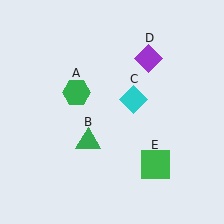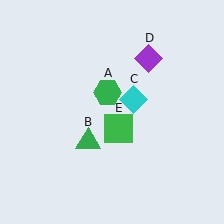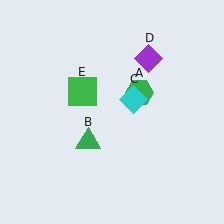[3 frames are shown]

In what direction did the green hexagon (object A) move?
The green hexagon (object A) moved right.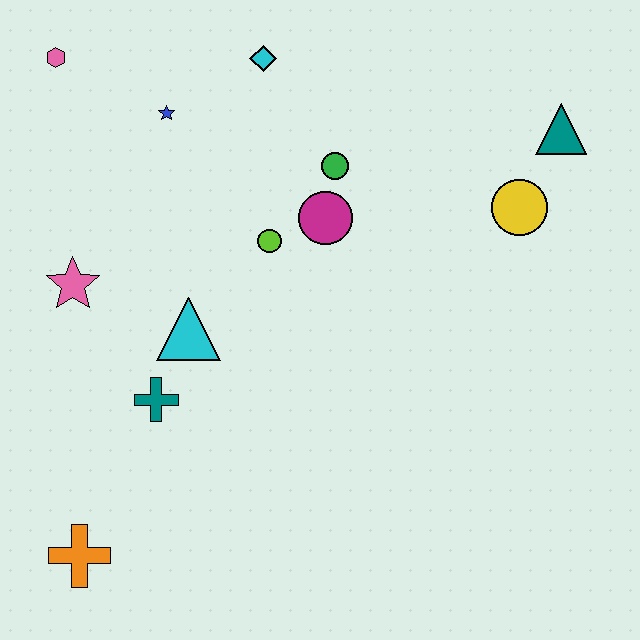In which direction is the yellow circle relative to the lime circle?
The yellow circle is to the right of the lime circle.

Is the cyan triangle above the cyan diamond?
No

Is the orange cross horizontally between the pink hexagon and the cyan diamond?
Yes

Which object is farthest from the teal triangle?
The orange cross is farthest from the teal triangle.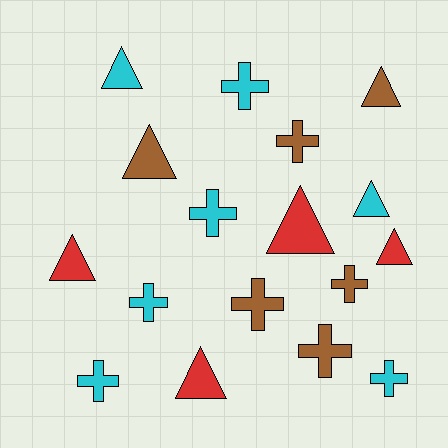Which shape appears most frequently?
Cross, with 9 objects.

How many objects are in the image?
There are 17 objects.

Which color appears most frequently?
Cyan, with 7 objects.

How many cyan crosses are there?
There are 5 cyan crosses.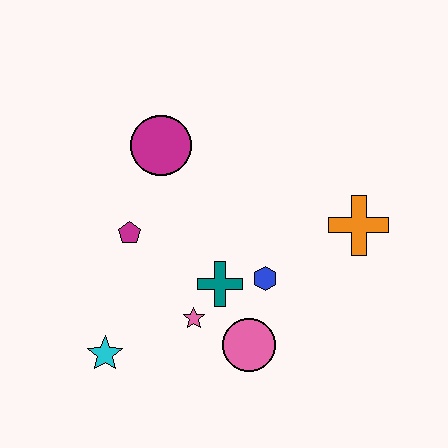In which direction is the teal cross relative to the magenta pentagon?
The teal cross is to the right of the magenta pentagon.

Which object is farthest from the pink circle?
The magenta circle is farthest from the pink circle.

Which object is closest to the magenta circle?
The magenta pentagon is closest to the magenta circle.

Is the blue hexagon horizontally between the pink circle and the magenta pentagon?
No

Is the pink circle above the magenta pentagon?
No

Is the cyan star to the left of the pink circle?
Yes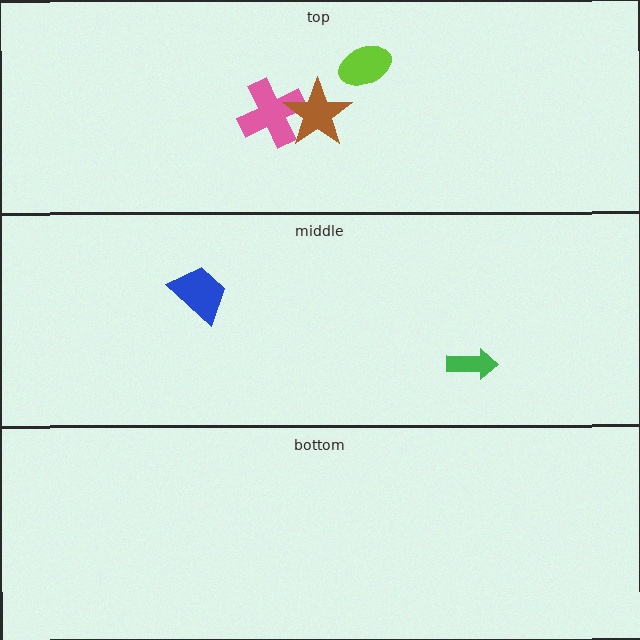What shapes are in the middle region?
The green arrow, the blue trapezoid.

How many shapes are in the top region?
3.